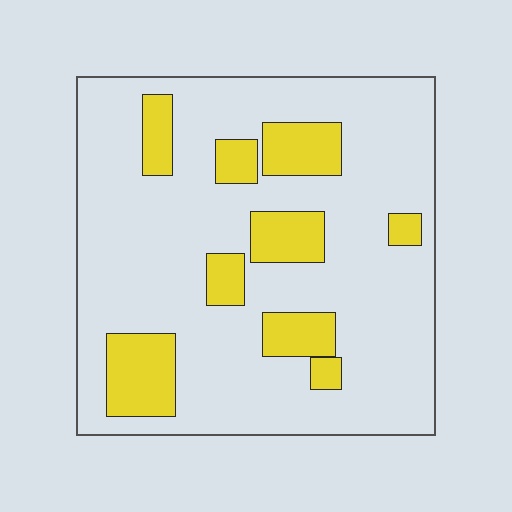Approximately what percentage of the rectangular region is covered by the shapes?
Approximately 20%.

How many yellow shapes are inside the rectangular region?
9.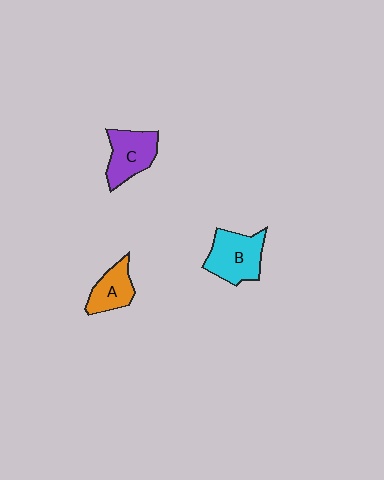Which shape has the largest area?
Shape B (cyan).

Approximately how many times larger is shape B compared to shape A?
Approximately 1.4 times.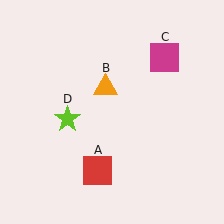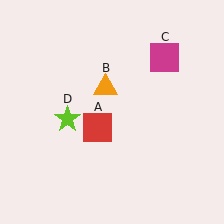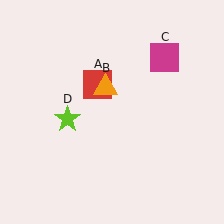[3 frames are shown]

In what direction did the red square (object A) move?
The red square (object A) moved up.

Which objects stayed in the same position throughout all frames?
Orange triangle (object B) and magenta square (object C) and lime star (object D) remained stationary.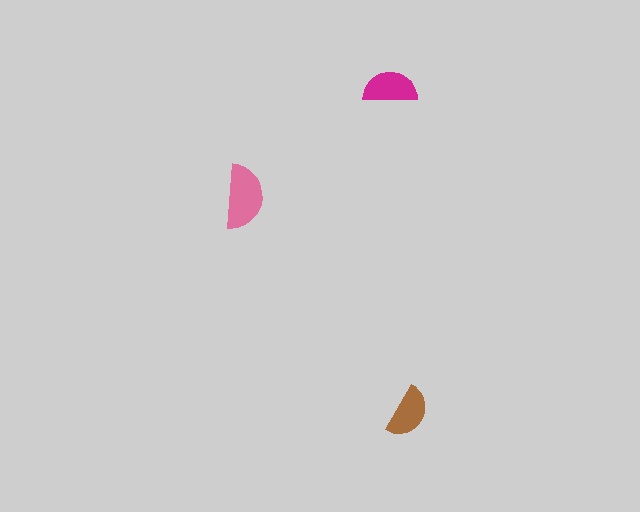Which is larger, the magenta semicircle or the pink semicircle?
The pink one.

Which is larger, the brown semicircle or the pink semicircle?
The pink one.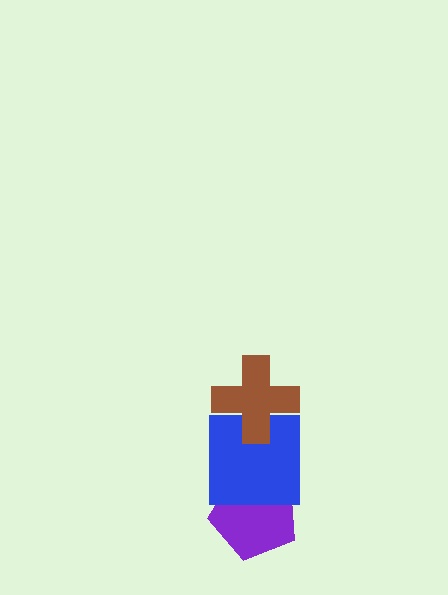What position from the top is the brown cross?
The brown cross is 1st from the top.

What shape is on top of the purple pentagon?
The blue square is on top of the purple pentagon.